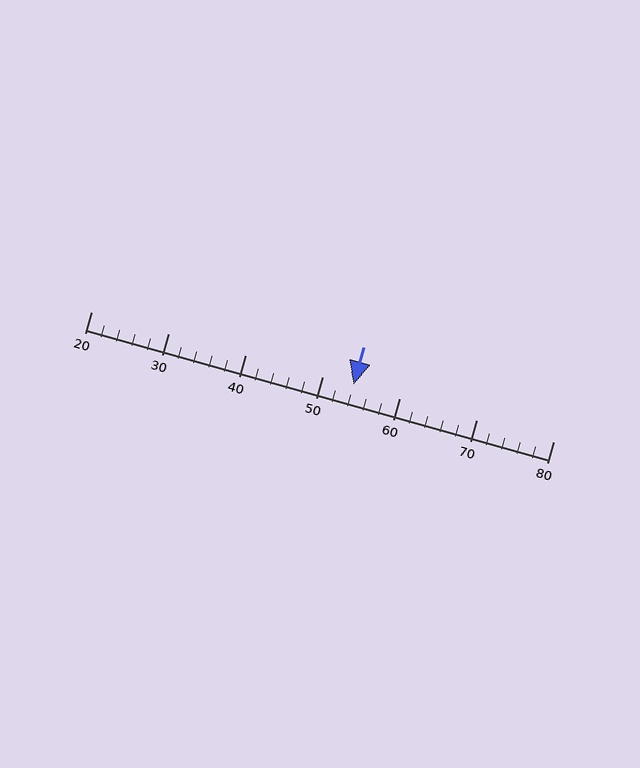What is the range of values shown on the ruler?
The ruler shows values from 20 to 80.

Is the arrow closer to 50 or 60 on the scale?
The arrow is closer to 50.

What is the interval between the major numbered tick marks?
The major tick marks are spaced 10 units apart.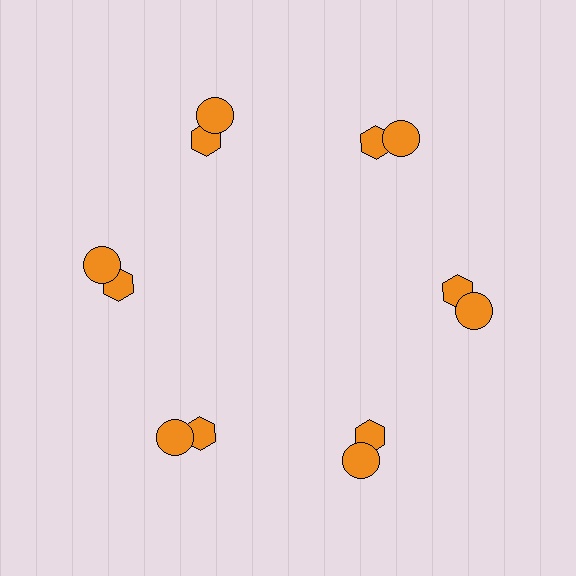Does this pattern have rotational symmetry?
Yes, this pattern has 6-fold rotational symmetry. It looks the same after rotating 60 degrees around the center.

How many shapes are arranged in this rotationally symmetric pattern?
There are 12 shapes, arranged in 6 groups of 2.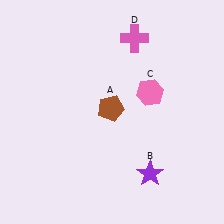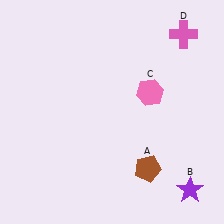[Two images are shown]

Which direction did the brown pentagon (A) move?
The brown pentagon (A) moved down.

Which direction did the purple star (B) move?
The purple star (B) moved right.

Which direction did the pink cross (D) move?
The pink cross (D) moved right.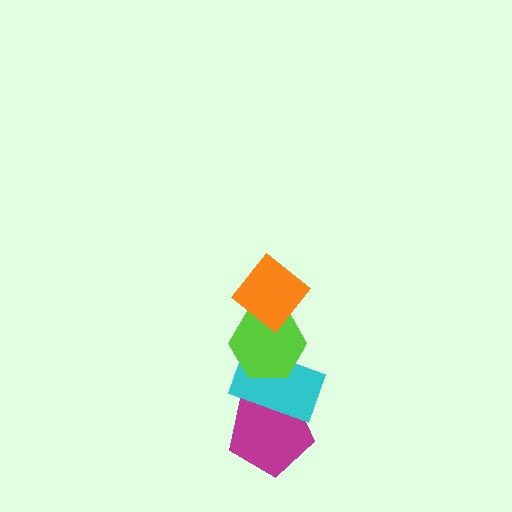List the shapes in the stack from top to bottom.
From top to bottom: the orange diamond, the lime hexagon, the cyan rectangle, the magenta pentagon.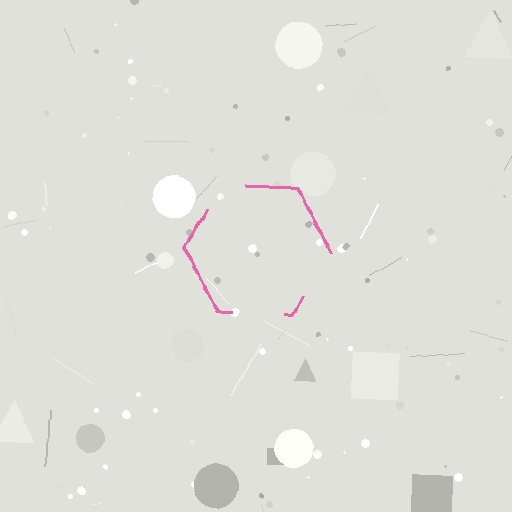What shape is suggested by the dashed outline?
The dashed outline suggests a hexagon.